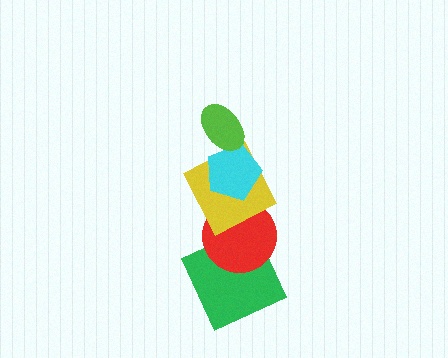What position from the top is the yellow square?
The yellow square is 3rd from the top.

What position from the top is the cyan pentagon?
The cyan pentagon is 2nd from the top.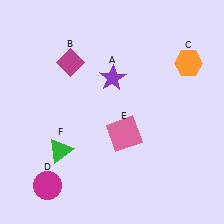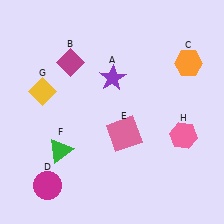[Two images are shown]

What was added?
A yellow diamond (G), a pink hexagon (H) were added in Image 2.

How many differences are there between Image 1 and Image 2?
There are 2 differences between the two images.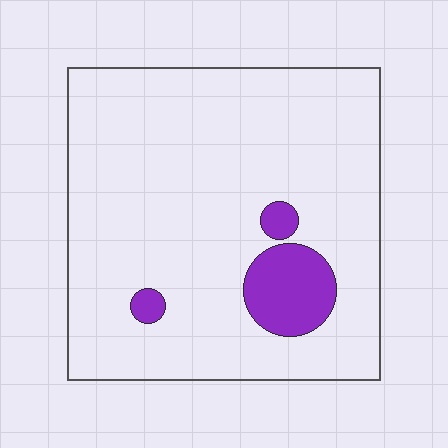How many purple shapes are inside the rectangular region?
3.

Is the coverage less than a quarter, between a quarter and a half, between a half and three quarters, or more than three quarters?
Less than a quarter.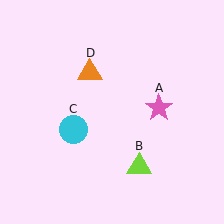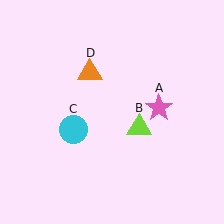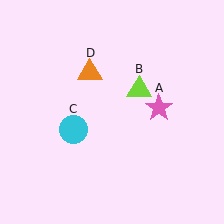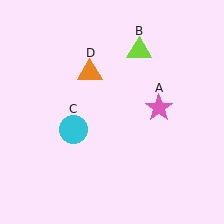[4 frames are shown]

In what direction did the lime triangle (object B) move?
The lime triangle (object B) moved up.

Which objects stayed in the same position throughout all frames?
Pink star (object A) and cyan circle (object C) and orange triangle (object D) remained stationary.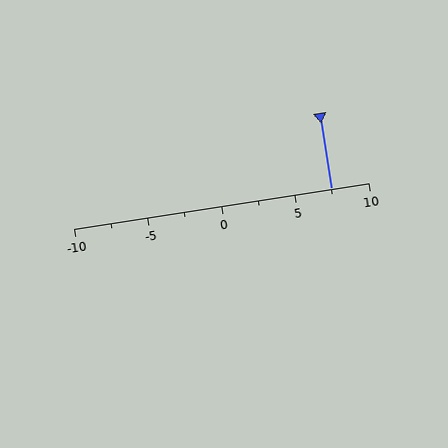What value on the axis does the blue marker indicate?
The marker indicates approximately 7.5.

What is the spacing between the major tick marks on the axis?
The major ticks are spaced 5 apart.